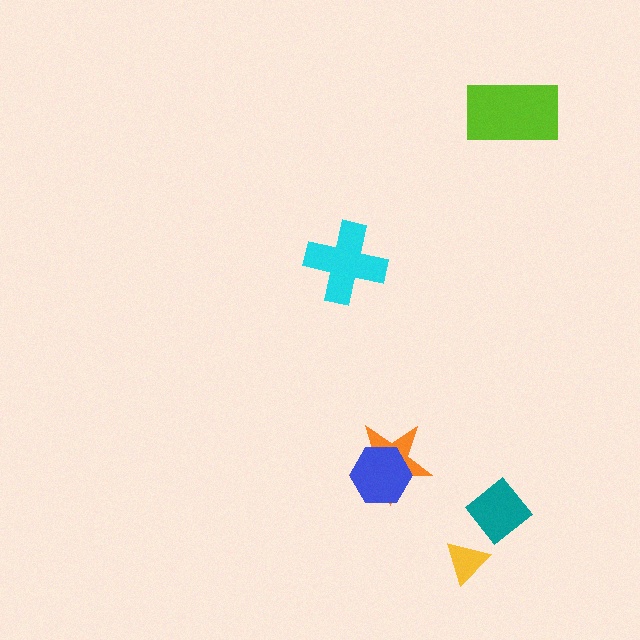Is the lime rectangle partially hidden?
No, no other shape covers it.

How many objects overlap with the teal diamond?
0 objects overlap with the teal diamond.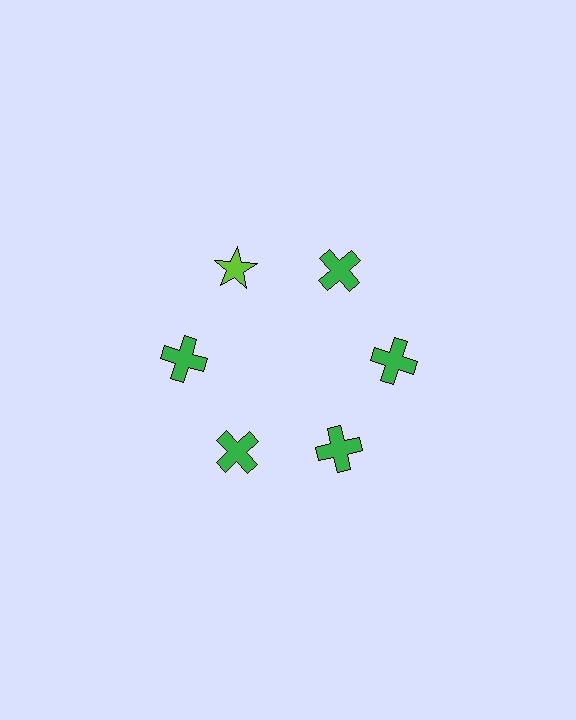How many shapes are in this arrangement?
There are 6 shapes arranged in a ring pattern.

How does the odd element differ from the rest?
It differs in both color (lime instead of green) and shape (star instead of cross).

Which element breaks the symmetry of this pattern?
The lime star at roughly the 11 o'clock position breaks the symmetry. All other shapes are green crosses.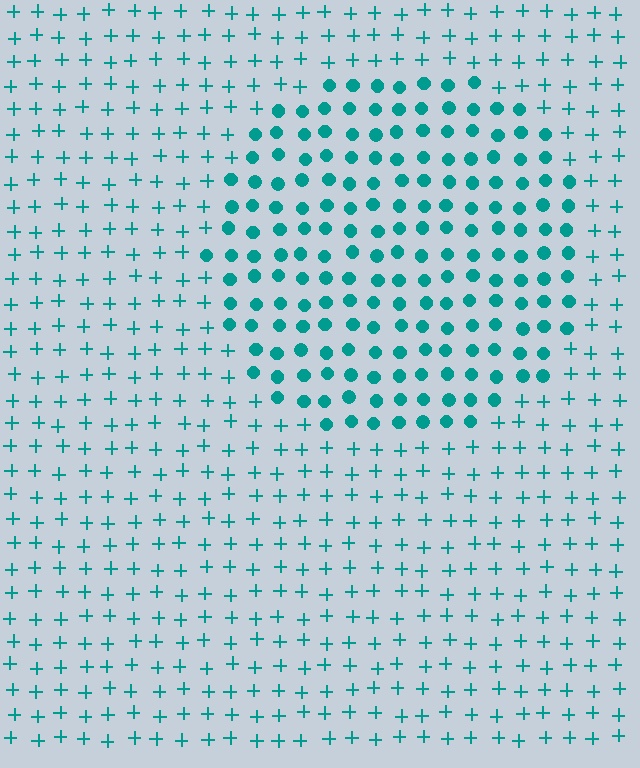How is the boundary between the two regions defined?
The boundary is defined by a change in element shape: circles inside vs. plus signs outside. All elements share the same color and spacing.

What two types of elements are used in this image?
The image uses circles inside the circle region and plus signs outside it.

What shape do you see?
I see a circle.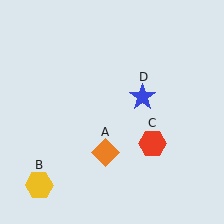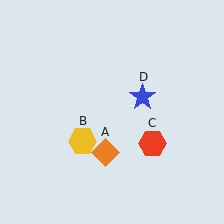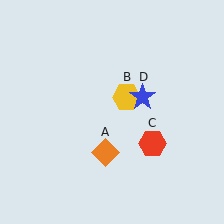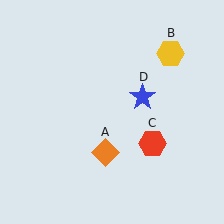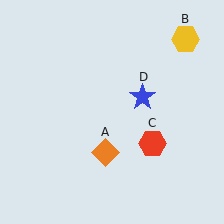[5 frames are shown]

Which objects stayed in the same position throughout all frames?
Orange diamond (object A) and red hexagon (object C) and blue star (object D) remained stationary.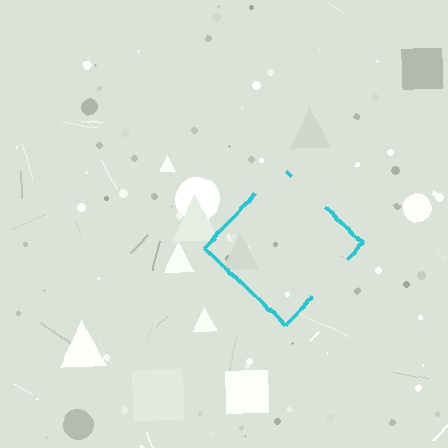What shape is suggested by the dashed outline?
The dashed outline suggests a diamond.